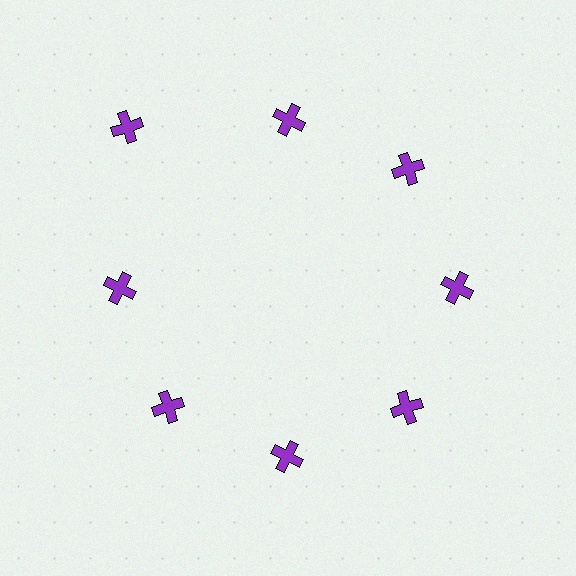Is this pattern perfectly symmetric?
No. The 8 purple crosses are arranged in a ring, but one element near the 10 o'clock position is pushed outward from the center, breaking the 8-fold rotational symmetry.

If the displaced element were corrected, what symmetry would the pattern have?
It would have 8-fold rotational symmetry — the pattern would map onto itself every 45 degrees.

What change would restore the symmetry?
The symmetry would be restored by moving it inward, back onto the ring so that all 8 crosses sit at equal angles and equal distance from the center.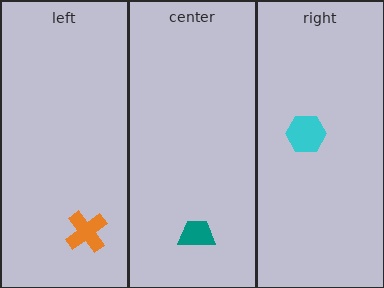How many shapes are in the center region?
1.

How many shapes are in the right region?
1.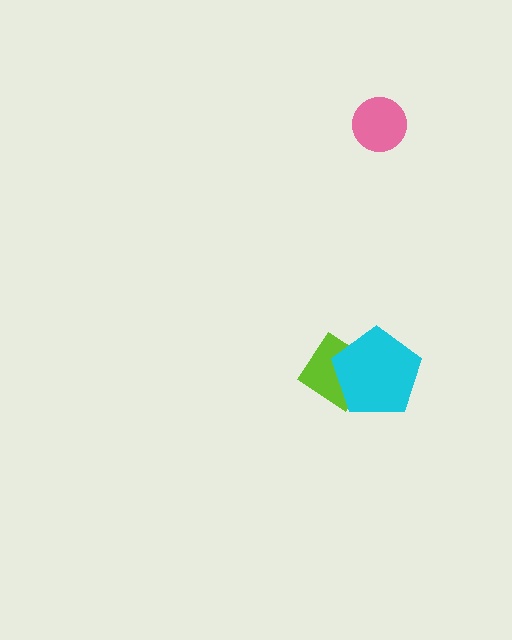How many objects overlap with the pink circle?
0 objects overlap with the pink circle.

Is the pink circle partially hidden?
No, no other shape covers it.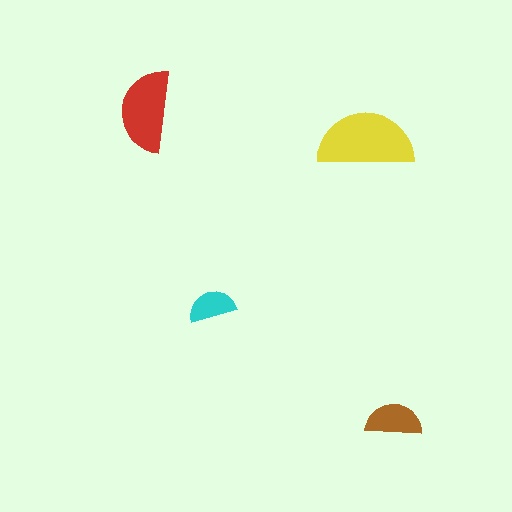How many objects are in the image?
There are 4 objects in the image.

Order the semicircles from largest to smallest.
the yellow one, the red one, the brown one, the cyan one.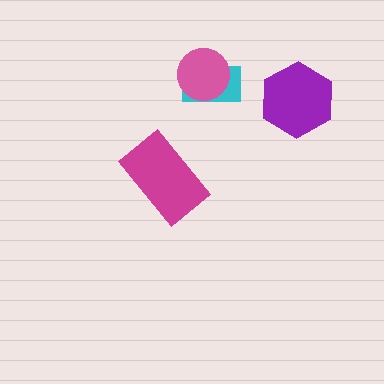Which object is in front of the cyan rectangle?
The pink circle is in front of the cyan rectangle.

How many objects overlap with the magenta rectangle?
0 objects overlap with the magenta rectangle.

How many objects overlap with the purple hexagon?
0 objects overlap with the purple hexagon.